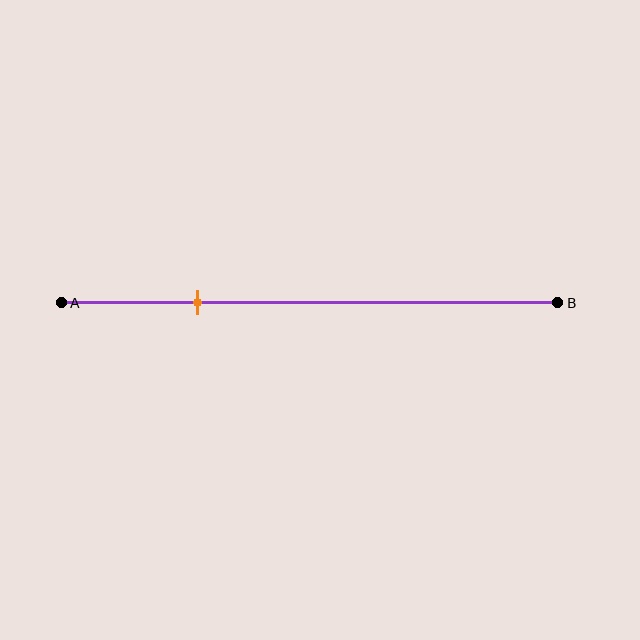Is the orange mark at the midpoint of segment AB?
No, the mark is at about 25% from A, not at the 50% midpoint.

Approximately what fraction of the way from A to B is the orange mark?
The orange mark is approximately 25% of the way from A to B.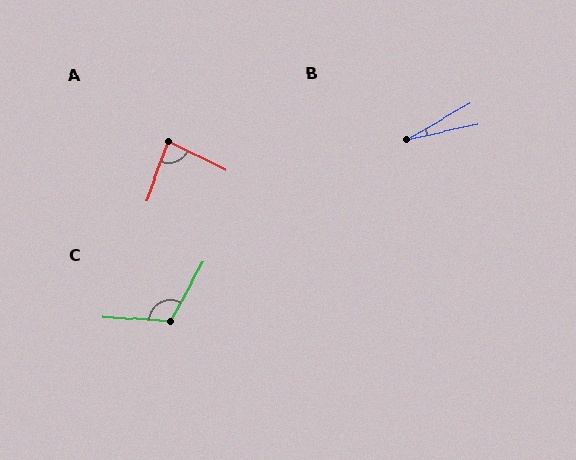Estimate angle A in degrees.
Approximately 84 degrees.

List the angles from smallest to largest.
B (17°), A (84°), C (115°).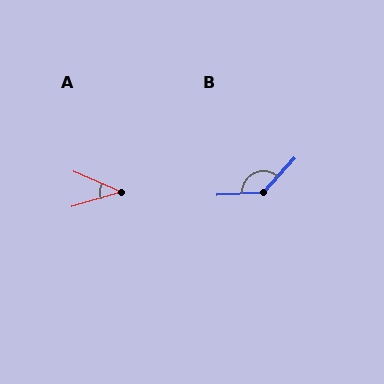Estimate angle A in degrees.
Approximately 40 degrees.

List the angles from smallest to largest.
A (40°), B (136°).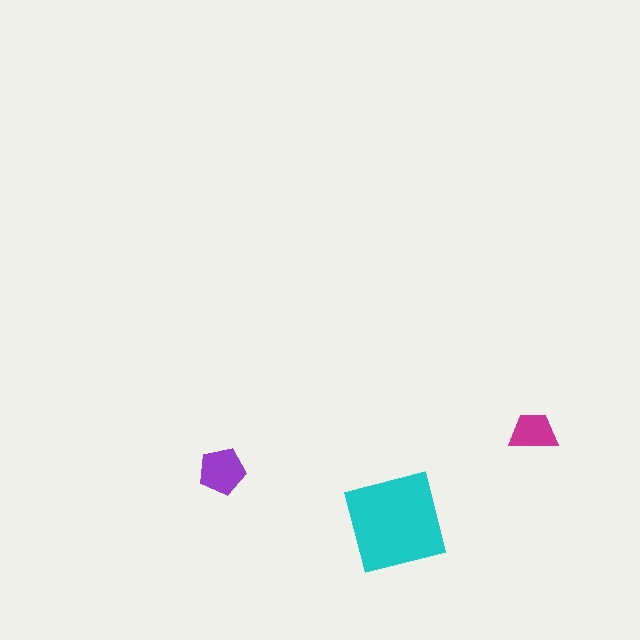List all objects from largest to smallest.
The cyan square, the purple pentagon, the magenta trapezoid.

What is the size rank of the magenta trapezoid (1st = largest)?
3rd.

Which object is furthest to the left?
The purple pentagon is leftmost.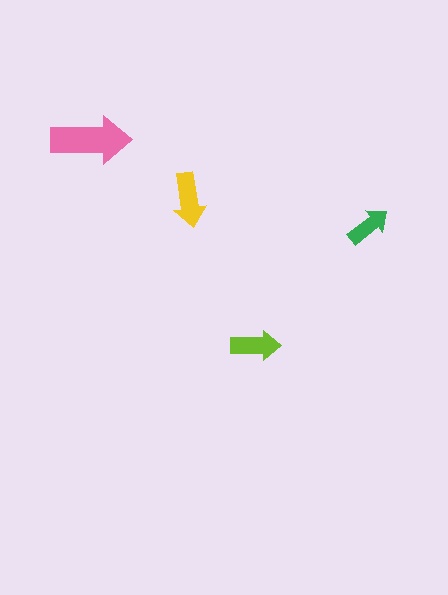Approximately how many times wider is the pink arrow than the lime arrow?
About 1.5 times wider.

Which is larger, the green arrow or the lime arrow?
The lime one.